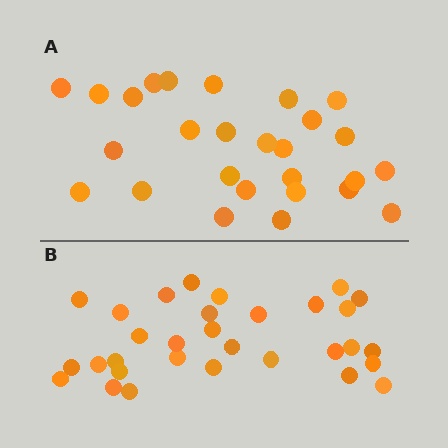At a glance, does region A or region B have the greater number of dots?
Region B (the bottom region) has more dots.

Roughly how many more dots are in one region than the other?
Region B has about 4 more dots than region A.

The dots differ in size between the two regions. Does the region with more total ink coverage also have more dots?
No. Region A has more total ink coverage because its dots are larger, but region B actually contains more individual dots. Total area can be misleading — the number of items is what matters here.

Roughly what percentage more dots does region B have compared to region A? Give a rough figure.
About 15% more.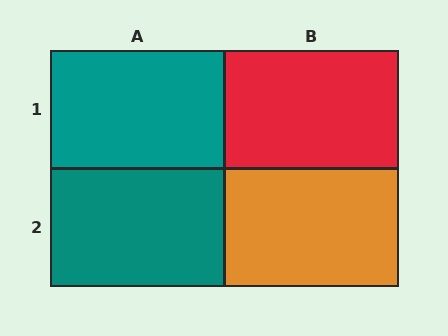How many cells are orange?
1 cell is orange.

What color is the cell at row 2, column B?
Orange.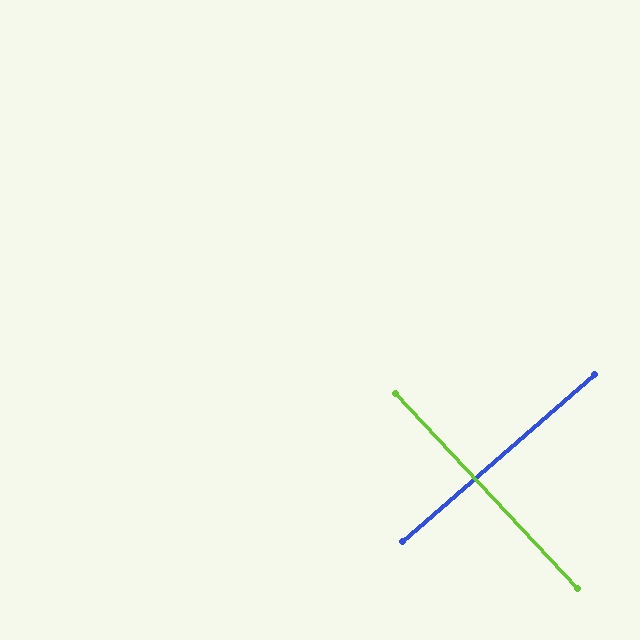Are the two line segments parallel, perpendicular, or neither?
Perpendicular — they meet at approximately 88°.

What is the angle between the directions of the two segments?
Approximately 88 degrees.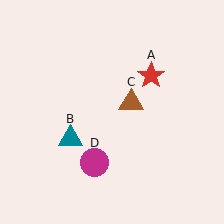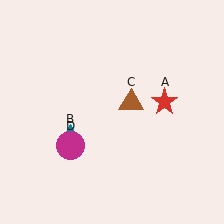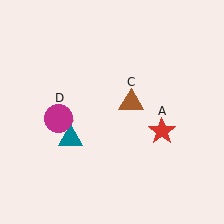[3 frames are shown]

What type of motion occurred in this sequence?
The red star (object A), magenta circle (object D) rotated clockwise around the center of the scene.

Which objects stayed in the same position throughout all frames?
Teal triangle (object B) and brown triangle (object C) remained stationary.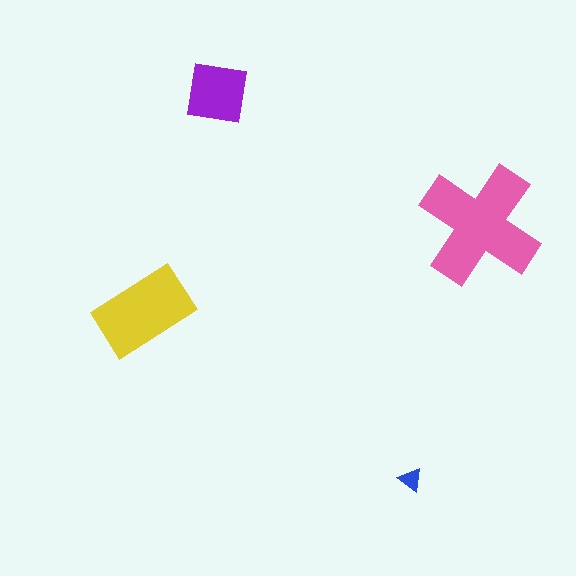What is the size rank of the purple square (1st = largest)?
3rd.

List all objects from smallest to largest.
The blue triangle, the purple square, the yellow rectangle, the pink cross.